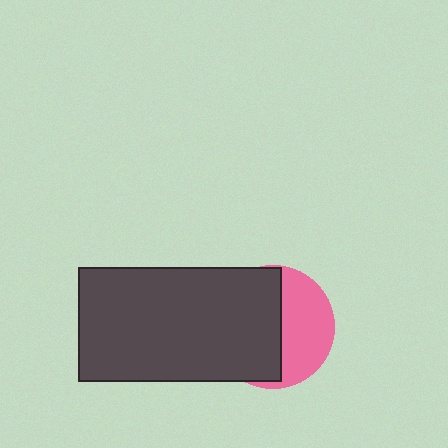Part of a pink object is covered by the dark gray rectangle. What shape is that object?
It is a circle.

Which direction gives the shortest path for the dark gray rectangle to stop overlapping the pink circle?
Moving left gives the shortest separation.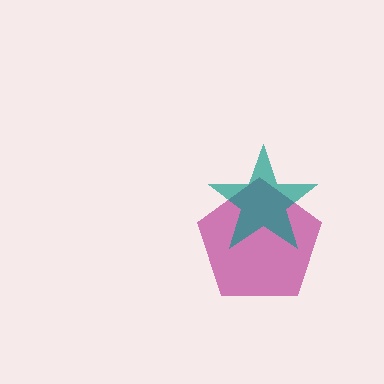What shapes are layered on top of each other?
The layered shapes are: a magenta pentagon, a teal star.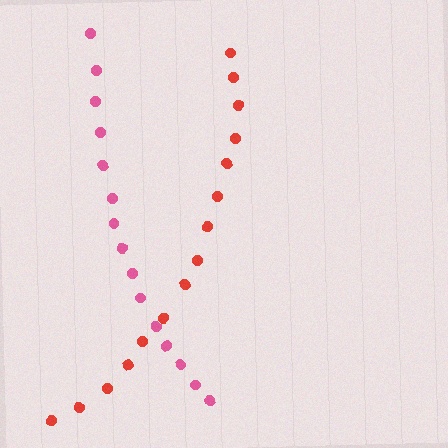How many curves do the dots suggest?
There are 2 distinct paths.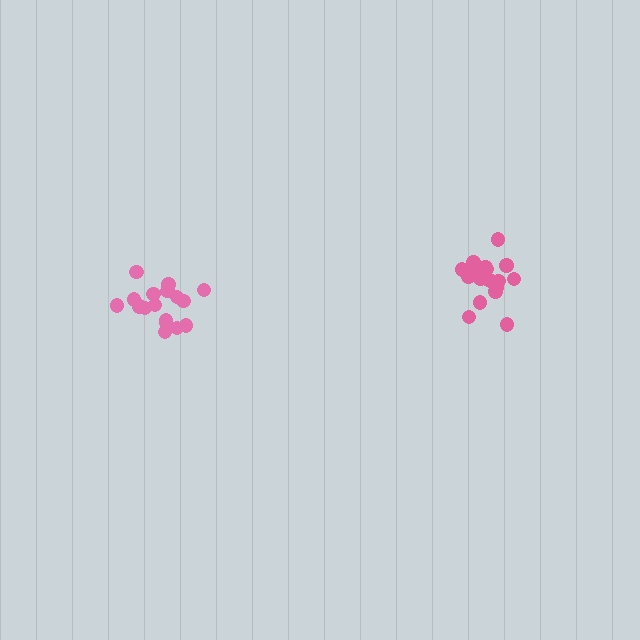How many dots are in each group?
Group 1: 20 dots, Group 2: 18 dots (38 total).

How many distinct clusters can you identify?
There are 2 distinct clusters.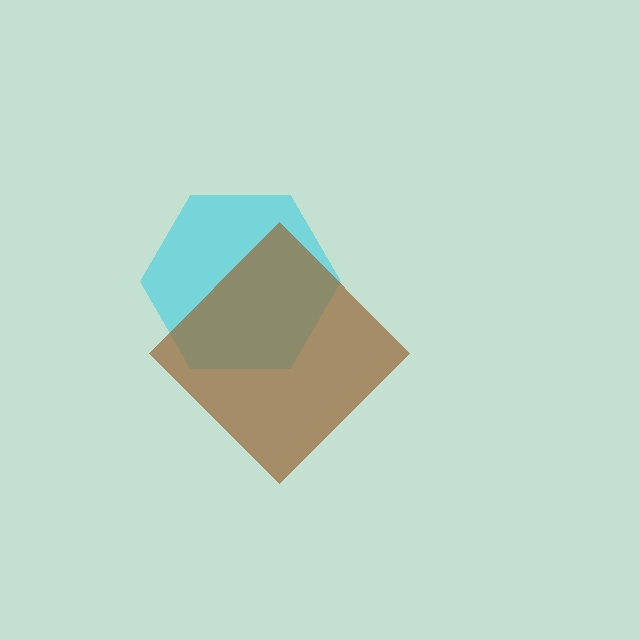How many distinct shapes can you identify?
There are 2 distinct shapes: a cyan hexagon, a brown diamond.